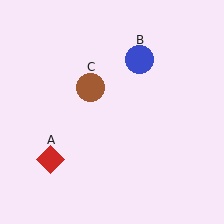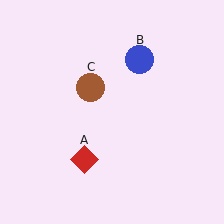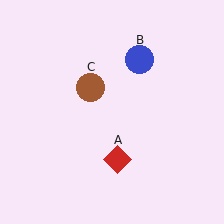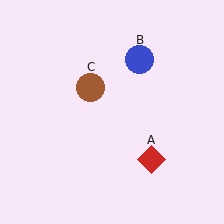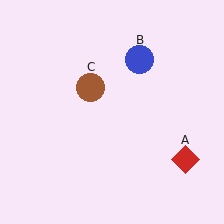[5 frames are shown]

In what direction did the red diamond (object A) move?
The red diamond (object A) moved right.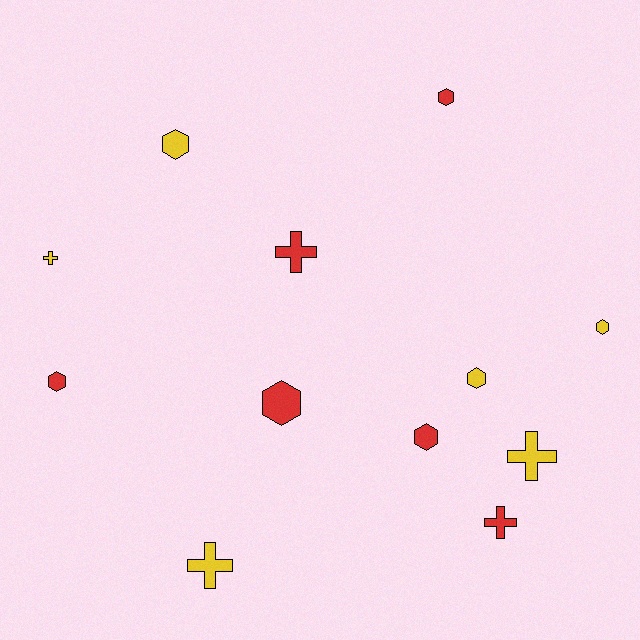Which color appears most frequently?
Red, with 6 objects.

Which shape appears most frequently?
Hexagon, with 7 objects.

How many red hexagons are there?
There are 4 red hexagons.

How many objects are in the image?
There are 12 objects.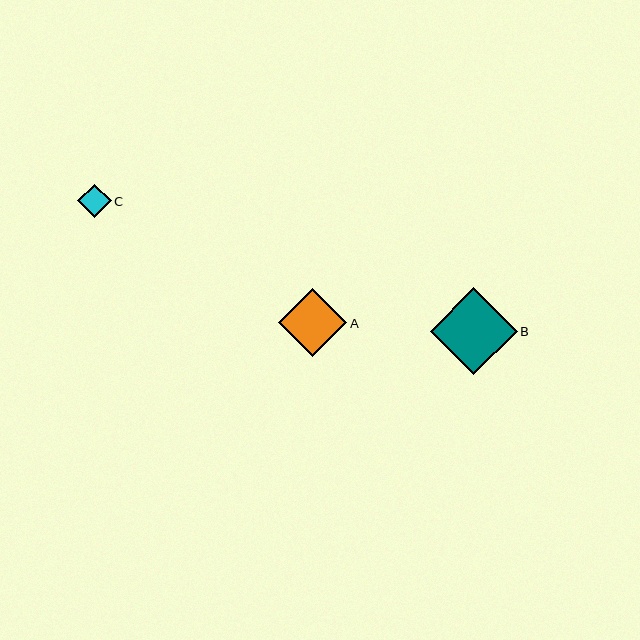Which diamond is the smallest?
Diamond C is the smallest with a size of approximately 34 pixels.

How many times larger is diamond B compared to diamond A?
Diamond B is approximately 1.3 times the size of diamond A.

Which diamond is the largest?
Diamond B is the largest with a size of approximately 86 pixels.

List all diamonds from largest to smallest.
From largest to smallest: B, A, C.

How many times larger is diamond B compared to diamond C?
Diamond B is approximately 2.6 times the size of diamond C.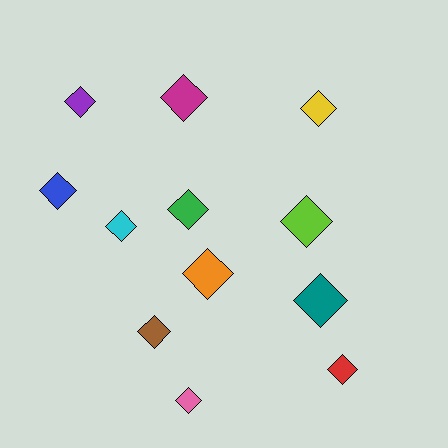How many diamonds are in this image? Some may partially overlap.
There are 12 diamonds.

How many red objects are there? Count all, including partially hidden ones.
There is 1 red object.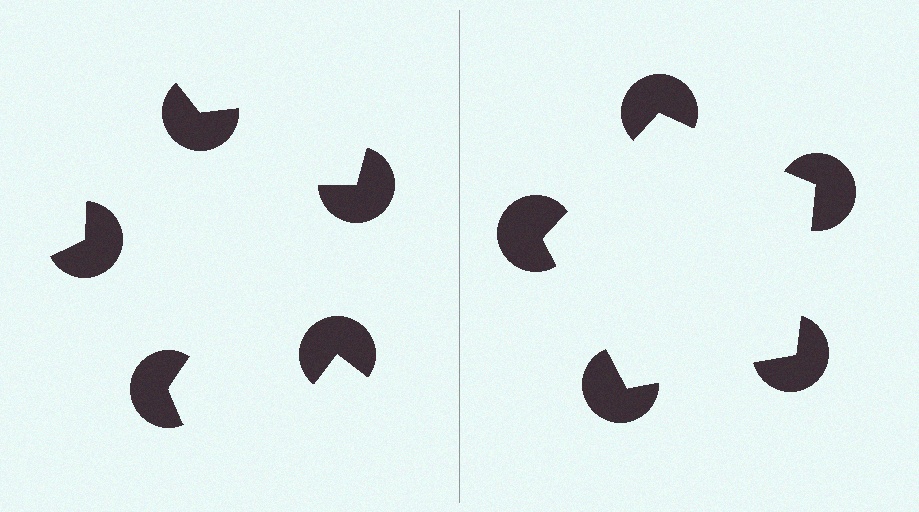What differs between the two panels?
The pac-man discs are positioned identically on both sides; only the wedge orientations differ. On the right they align to a pentagon; on the left they are misaligned.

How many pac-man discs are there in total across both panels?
10 — 5 on each side.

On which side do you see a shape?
An illusory pentagon appears on the right side. On the left side the wedge cuts are rotated, so no coherent shape forms.